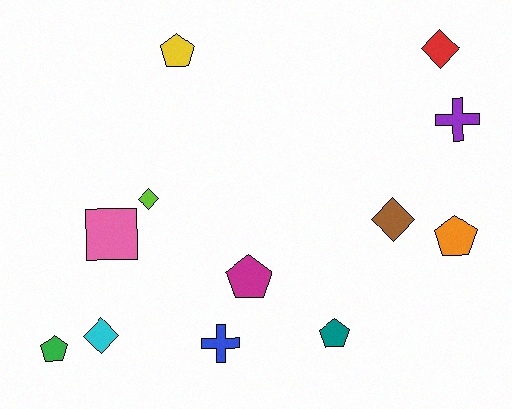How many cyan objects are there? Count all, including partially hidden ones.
There is 1 cyan object.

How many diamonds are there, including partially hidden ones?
There are 4 diamonds.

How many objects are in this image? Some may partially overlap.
There are 12 objects.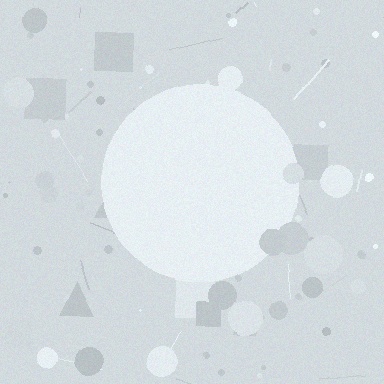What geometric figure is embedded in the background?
A circle is embedded in the background.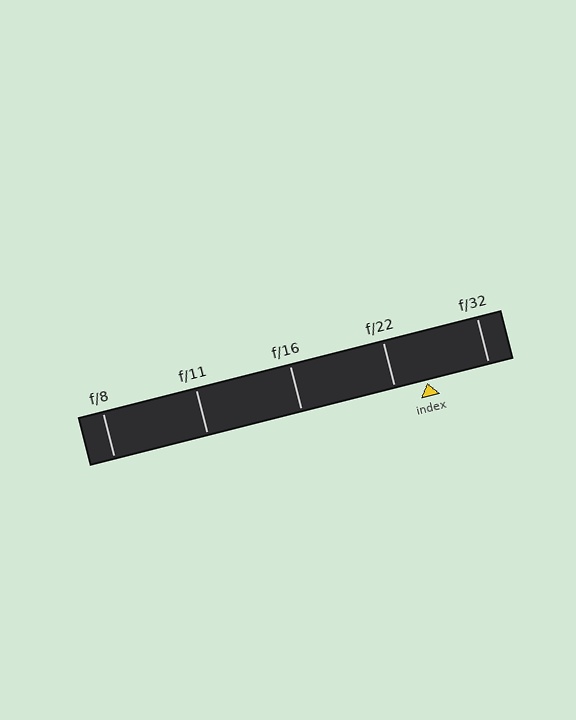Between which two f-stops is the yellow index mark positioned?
The index mark is between f/22 and f/32.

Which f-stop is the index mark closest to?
The index mark is closest to f/22.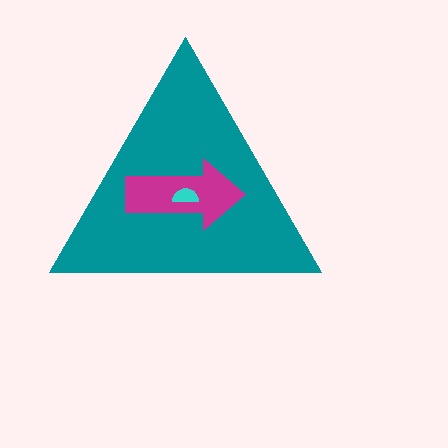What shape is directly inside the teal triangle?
The magenta arrow.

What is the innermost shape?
The cyan semicircle.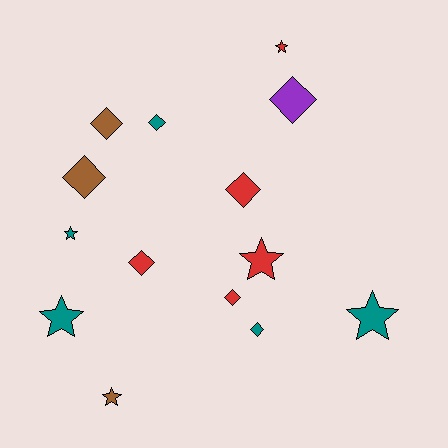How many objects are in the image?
There are 14 objects.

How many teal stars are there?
There are 3 teal stars.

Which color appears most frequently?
Red, with 5 objects.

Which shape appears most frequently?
Diamond, with 8 objects.